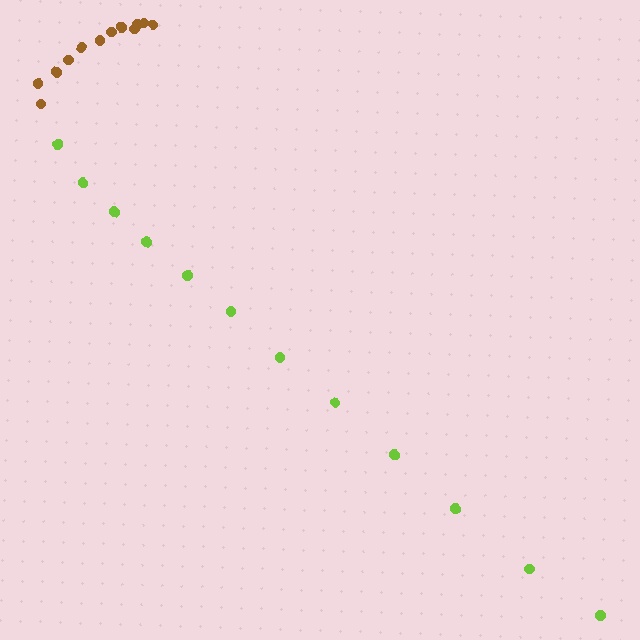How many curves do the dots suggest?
There are 2 distinct paths.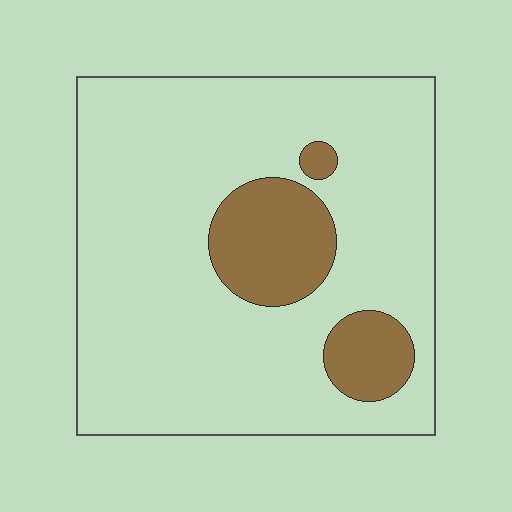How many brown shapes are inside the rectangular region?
3.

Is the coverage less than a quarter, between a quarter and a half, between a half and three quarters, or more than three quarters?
Less than a quarter.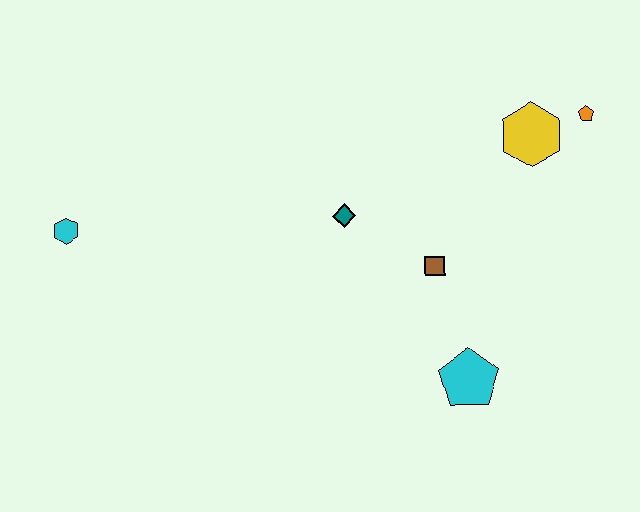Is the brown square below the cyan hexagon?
Yes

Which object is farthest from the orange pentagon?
The cyan hexagon is farthest from the orange pentagon.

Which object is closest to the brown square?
The teal diamond is closest to the brown square.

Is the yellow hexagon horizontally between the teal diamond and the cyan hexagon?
No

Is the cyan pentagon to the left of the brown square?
No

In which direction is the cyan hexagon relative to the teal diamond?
The cyan hexagon is to the left of the teal diamond.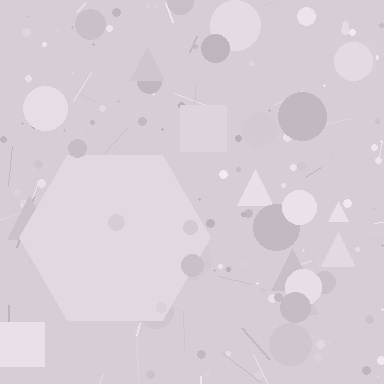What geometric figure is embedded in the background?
A hexagon is embedded in the background.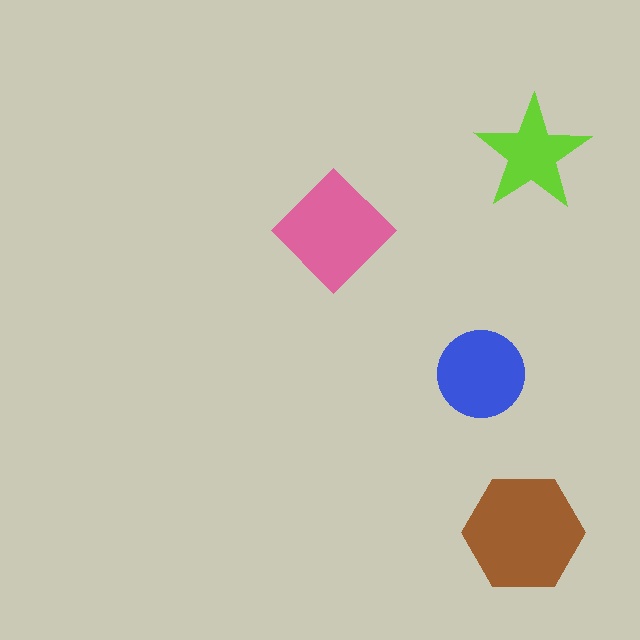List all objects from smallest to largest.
The lime star, the blue circle, the pink diamond, the brown hexagon.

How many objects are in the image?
There are 4 objects in the image.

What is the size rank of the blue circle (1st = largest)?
3rd.